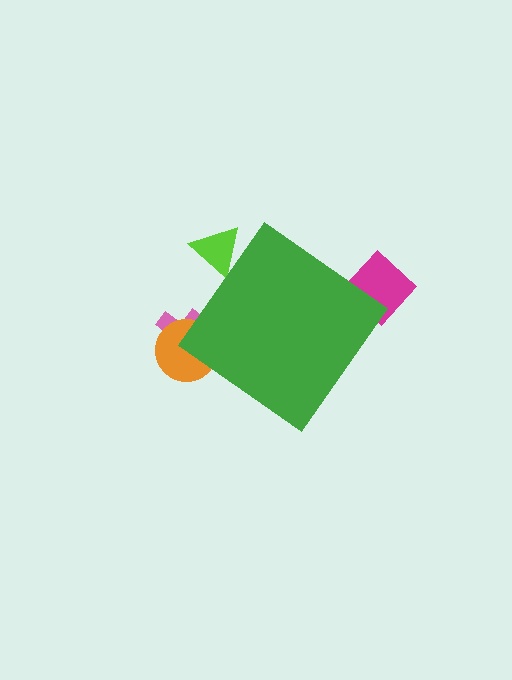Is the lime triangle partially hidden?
Yes, the lime triangle is partially hidden behind the green diamond.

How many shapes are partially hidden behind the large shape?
4 shapes are partially hidden.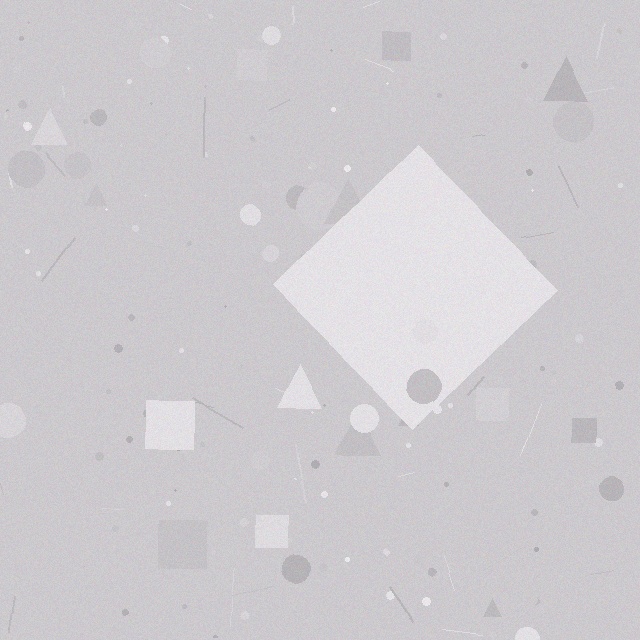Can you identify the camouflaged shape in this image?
The camouflaged shape is a diamond.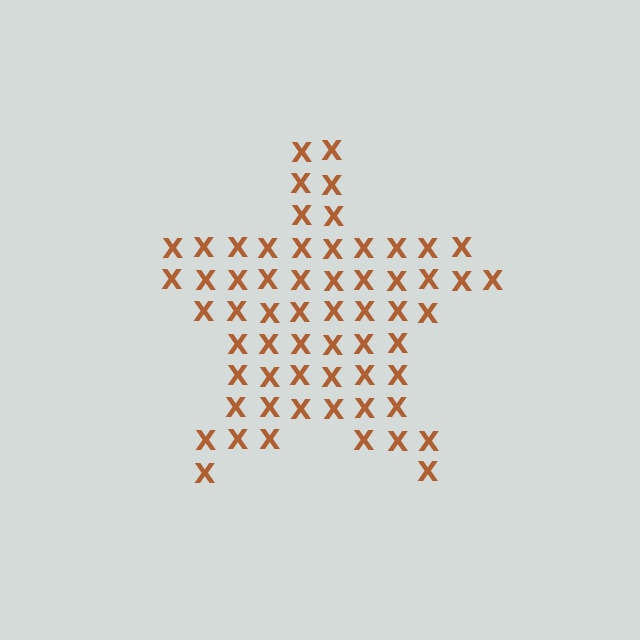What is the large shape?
The large shape is a star.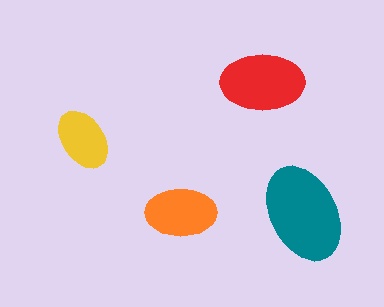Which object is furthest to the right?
The teal ellipse is rightmost.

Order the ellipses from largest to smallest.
the teal one, the red one, the orange one, the yellow one.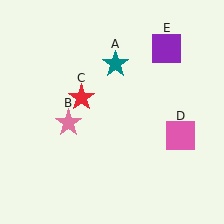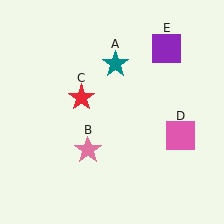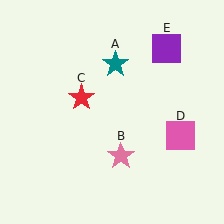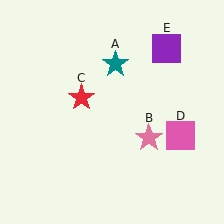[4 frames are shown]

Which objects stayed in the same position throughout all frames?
Teal star (object A) and red star (object C) and pink square (object D) and purple square (object E) remained stationary.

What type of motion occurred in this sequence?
The pink star (object B) rotated counterclockwise around the center of the scene.